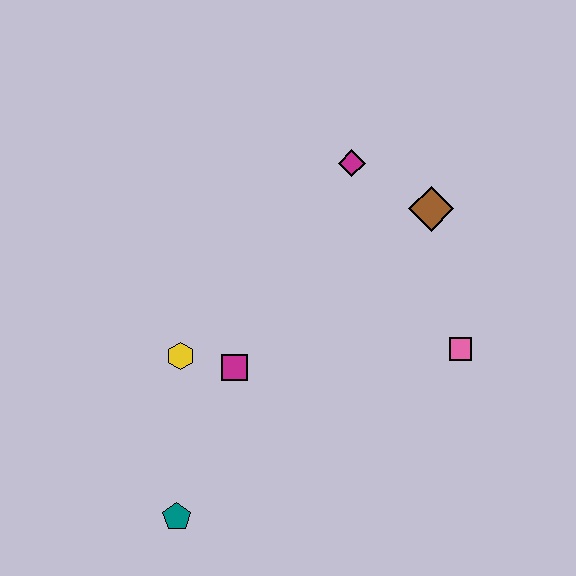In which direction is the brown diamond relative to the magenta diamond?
The brown diamond is to the right of the magenta diamond.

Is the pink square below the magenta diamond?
Yes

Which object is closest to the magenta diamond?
The brown diamond is closest to the magenta diamond.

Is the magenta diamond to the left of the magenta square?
No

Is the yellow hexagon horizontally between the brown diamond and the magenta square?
No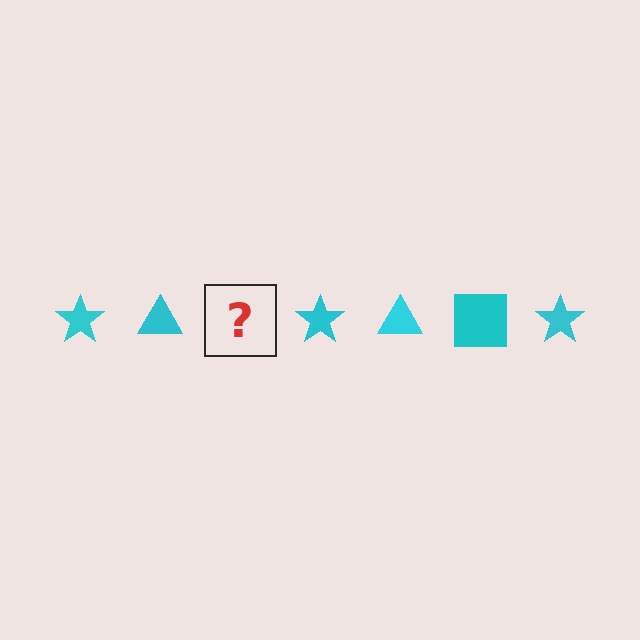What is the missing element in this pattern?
The missing element is a cyan square.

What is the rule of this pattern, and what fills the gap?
The rule is that the pattern cycles through star, triangle, square shapes in cyan. The gap should be filled with a cyan square.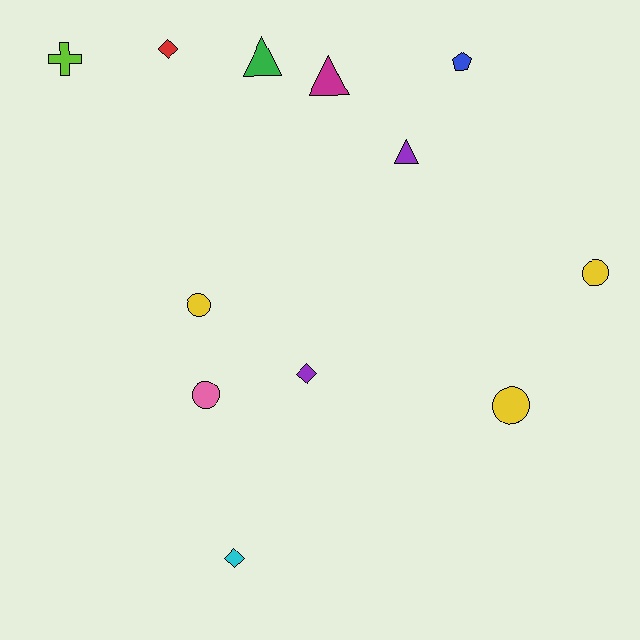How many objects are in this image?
There are 12 objects.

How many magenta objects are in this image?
There is 1 magenta object.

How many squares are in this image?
There are no squares.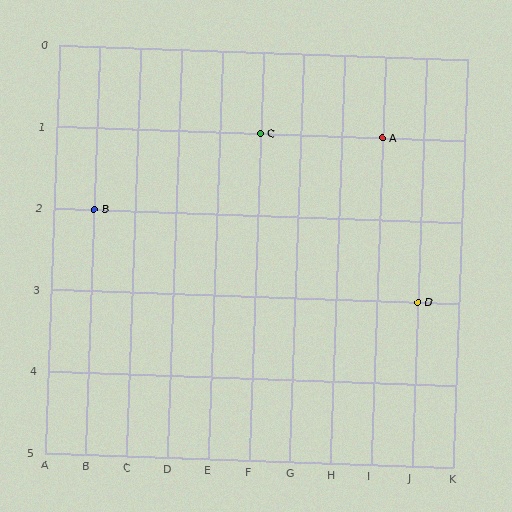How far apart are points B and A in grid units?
Points B and A are 7 columns and 1 row apart (about 7.1 grid units diagonally).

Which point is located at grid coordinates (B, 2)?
Point B is at (B, 2).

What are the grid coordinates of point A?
Point A is at grid coordinates (I, 1).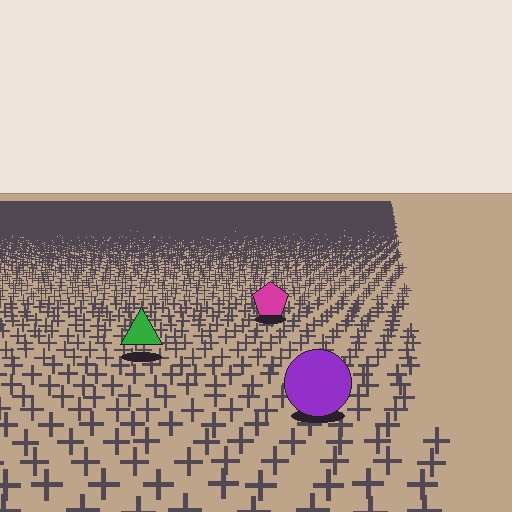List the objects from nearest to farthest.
From nearest to farthest: the purple circle, the green triangle, the magenta pentagon.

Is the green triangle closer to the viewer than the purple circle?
No. The purple circle is closer — you can tell from the texture gradient: the ground texture is coarser near it.